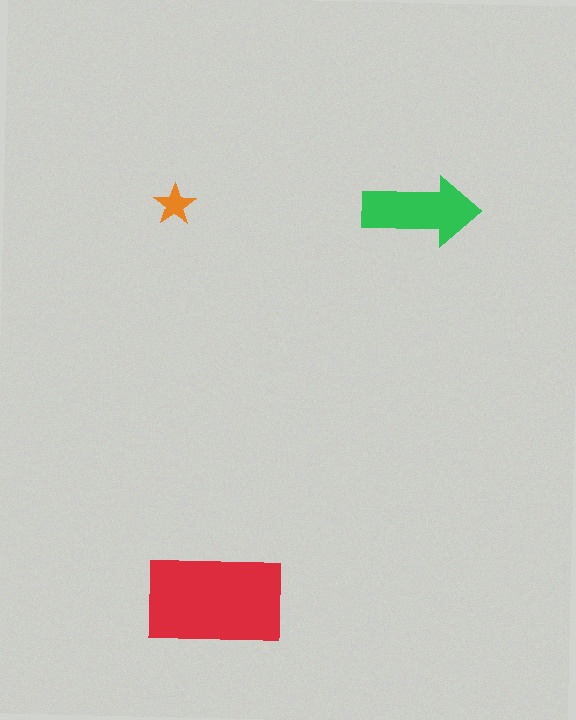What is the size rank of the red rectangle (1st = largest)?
1st.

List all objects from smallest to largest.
The orange star, the green arrow, the red rectangle.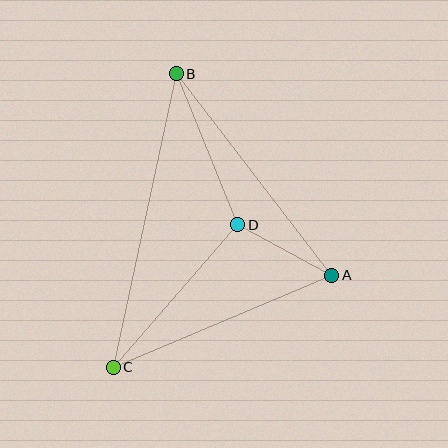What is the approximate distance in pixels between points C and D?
The distance between C and D is approximately 189 pixels.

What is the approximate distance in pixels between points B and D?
The distance between B and D is approximately 163 pixels.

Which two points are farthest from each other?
Points B and C are farthest from each other.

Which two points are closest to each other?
Points A and D are closest to each other.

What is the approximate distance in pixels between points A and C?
The distance between A and C is approximately 237 pixels.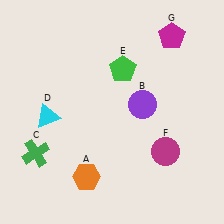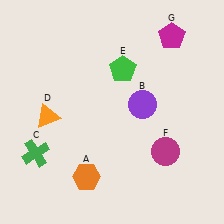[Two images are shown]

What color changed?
The triangle (D) changed from cyan in Image 1 to orange in Image 2.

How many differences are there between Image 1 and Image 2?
There is 1 difference between the two images.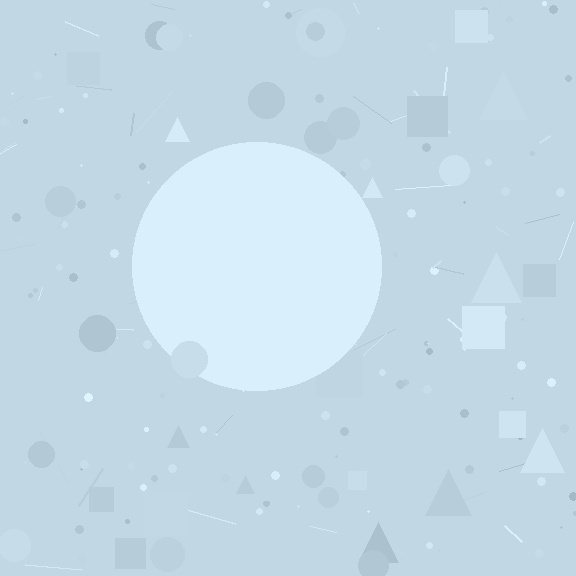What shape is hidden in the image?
A circle is hidden in the image.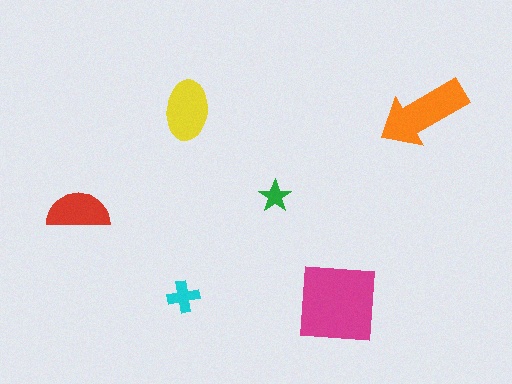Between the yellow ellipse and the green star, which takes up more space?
The yellow ellipse.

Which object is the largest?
The magenta square.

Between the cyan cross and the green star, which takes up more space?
The cyan cross.